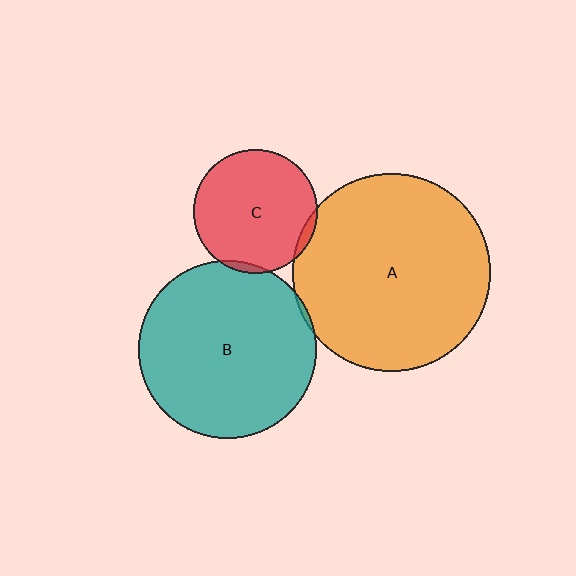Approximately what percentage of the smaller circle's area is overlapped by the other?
Approximately 5%.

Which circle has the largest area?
Circle A (orange).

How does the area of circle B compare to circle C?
Approximately 2.1 times.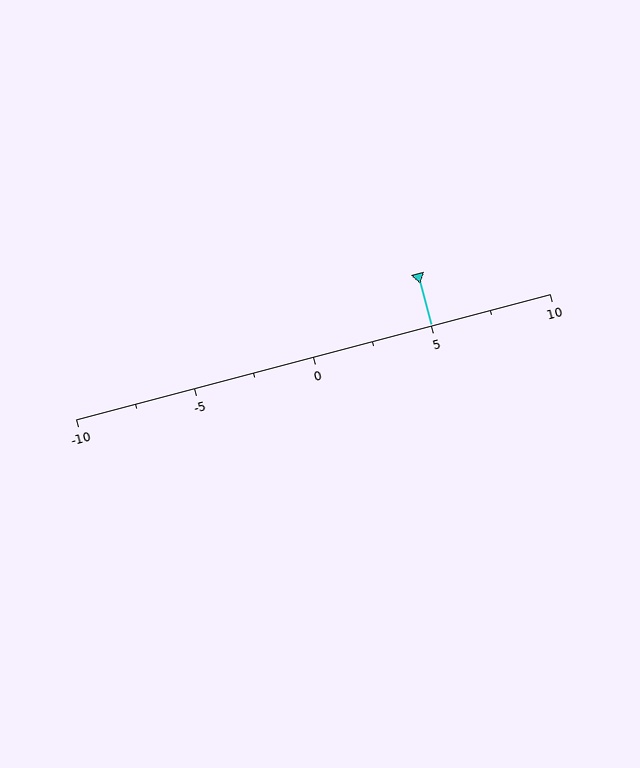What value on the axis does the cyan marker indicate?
The marker indicates approximately 5.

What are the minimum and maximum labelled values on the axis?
The axis runs from -10 to 10.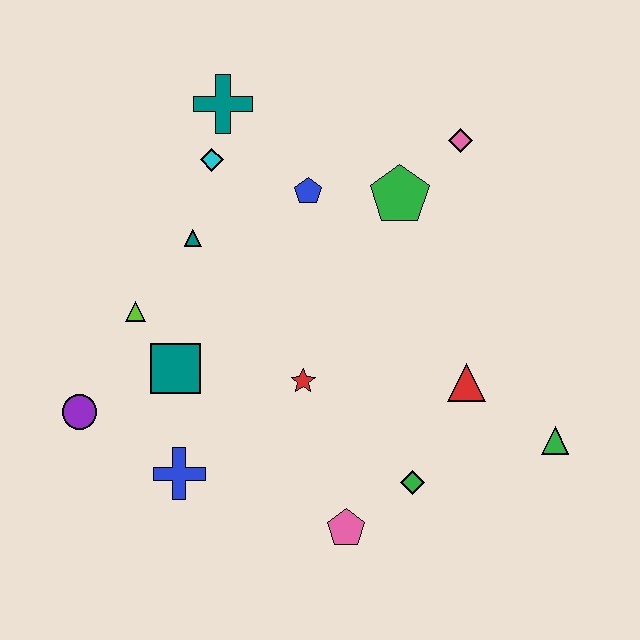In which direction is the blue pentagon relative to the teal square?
The blue pentagon is above the teal square.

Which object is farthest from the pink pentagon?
The teal cross is farthest from the pink pentagon.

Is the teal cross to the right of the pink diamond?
No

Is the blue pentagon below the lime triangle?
No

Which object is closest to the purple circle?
The teal square is closest to the purple circle.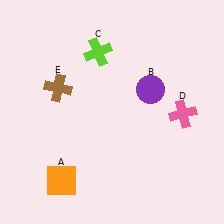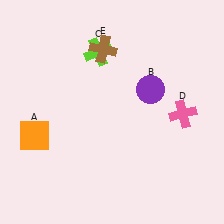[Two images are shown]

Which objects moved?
The objects that moved are: the orange square (A), the brown cross (E).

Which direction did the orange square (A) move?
The orange square (A) moved up.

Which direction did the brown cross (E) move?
The brown cross (E) moved right.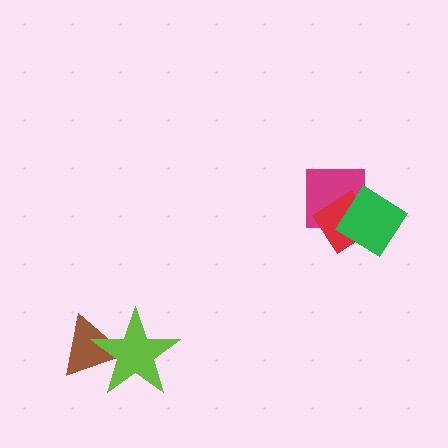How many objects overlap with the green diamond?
2 objects overlap with the green diamond.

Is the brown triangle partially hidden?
Yes, it is partially covered by another shape.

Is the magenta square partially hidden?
Yes, it is partially covered by another shape.